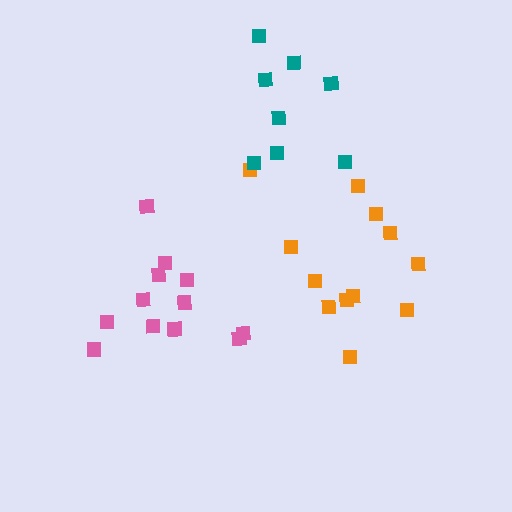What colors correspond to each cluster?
The clusters are colored: orange, pink, teal.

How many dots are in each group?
Group 1: 12 dots, Group 2: 12 dots, Group 3: 8 dots (32 total).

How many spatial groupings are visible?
There are 3 spatial groupings.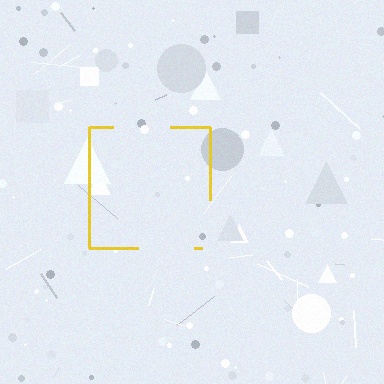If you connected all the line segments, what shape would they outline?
They would outline a square.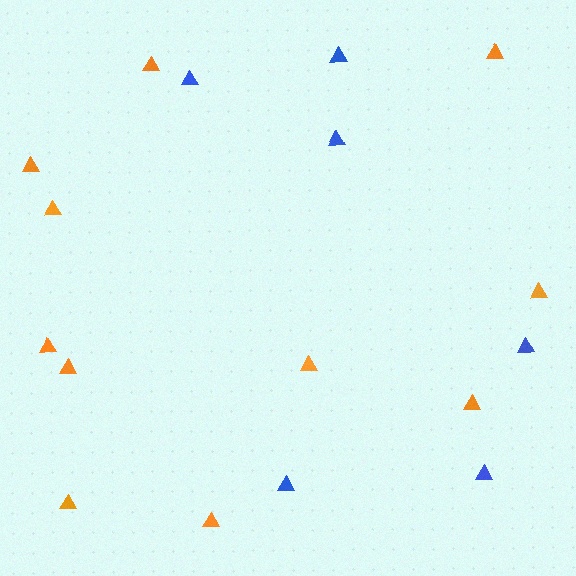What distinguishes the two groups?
There are 2 groups: one group of blue triangles (6) and one group of orange triangles (11).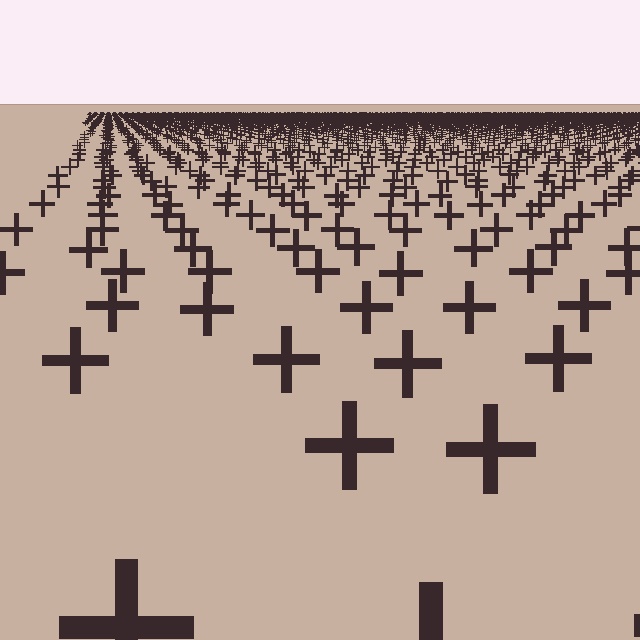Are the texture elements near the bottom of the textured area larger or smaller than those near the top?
Larger. Near the bottom, elements are closer to the viewer and appear at a bigger on-screen size.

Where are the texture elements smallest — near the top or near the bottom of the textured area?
Near the top.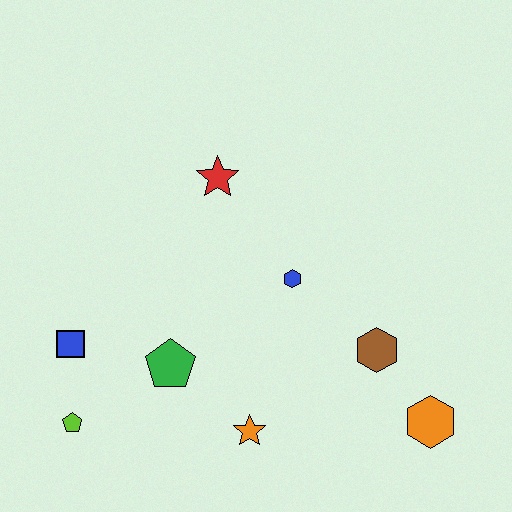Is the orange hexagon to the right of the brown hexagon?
Yes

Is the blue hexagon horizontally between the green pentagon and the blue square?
No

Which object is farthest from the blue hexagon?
The lime pentagon is farthest from the blue hexagon.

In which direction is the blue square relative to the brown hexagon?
The blue square is to the left of the brown hexagon.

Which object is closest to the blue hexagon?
The brown hexagon is closest to the blue hexagon.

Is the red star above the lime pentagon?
Yes